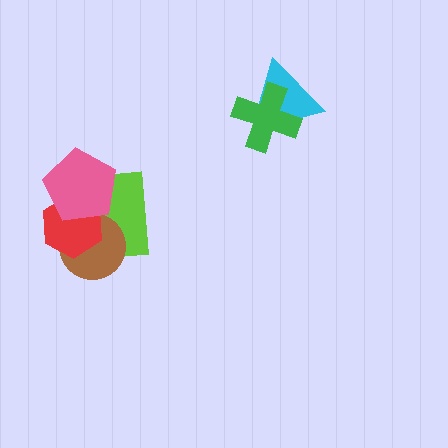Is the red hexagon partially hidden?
Yes, it is partially covered by another shape.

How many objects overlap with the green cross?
1 object overlaps with the green cross.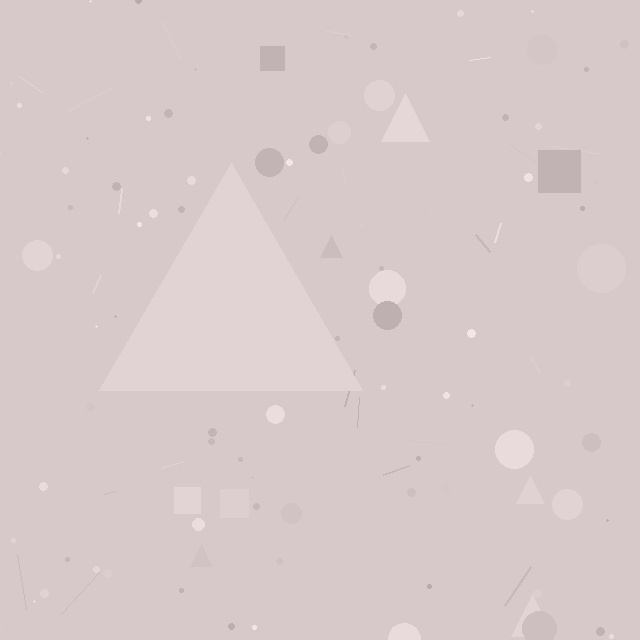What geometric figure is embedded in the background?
A triangle is embedded in the background.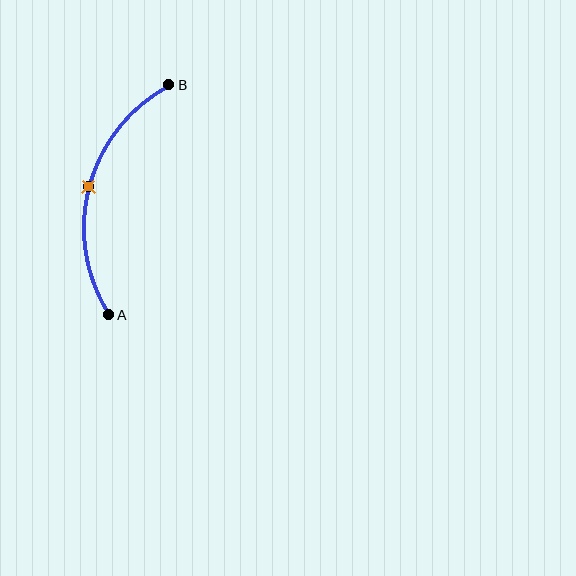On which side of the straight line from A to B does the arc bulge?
The arc bulges to the left of the straight line connecting A and B.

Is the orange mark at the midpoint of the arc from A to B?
Yes. The orange mark lies on the arc at equal arc-length from both A and B — it is the arc midpoint.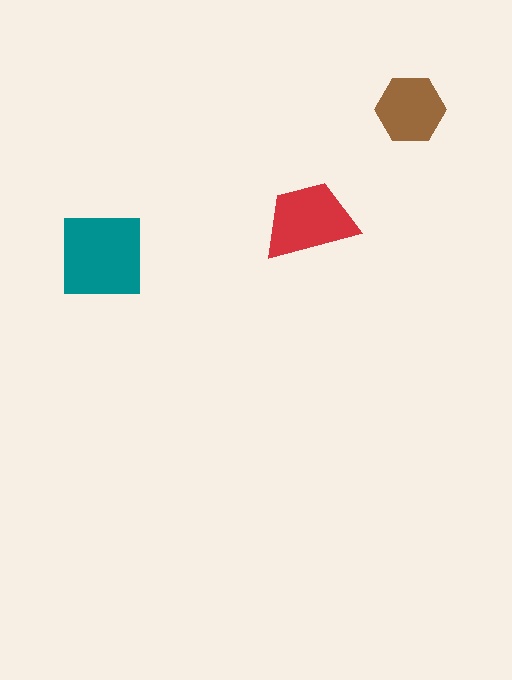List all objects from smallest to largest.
The brown hexagon, the red trapezoid, the teal square.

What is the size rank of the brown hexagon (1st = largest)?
3rd.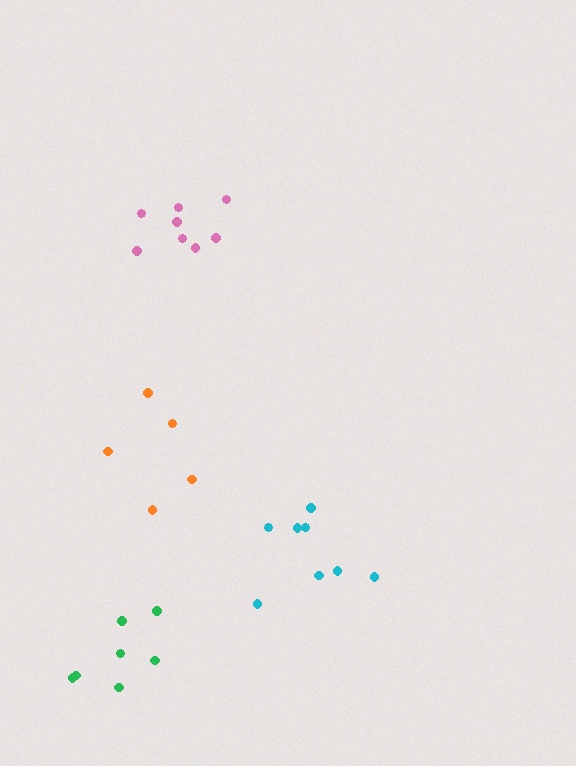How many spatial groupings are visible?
There are 4 spatial groupings.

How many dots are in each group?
Group 1: 7 dots, Group 2: 8 dots, Group 3: 8 dots, Group 4: 5 dots (28 total).